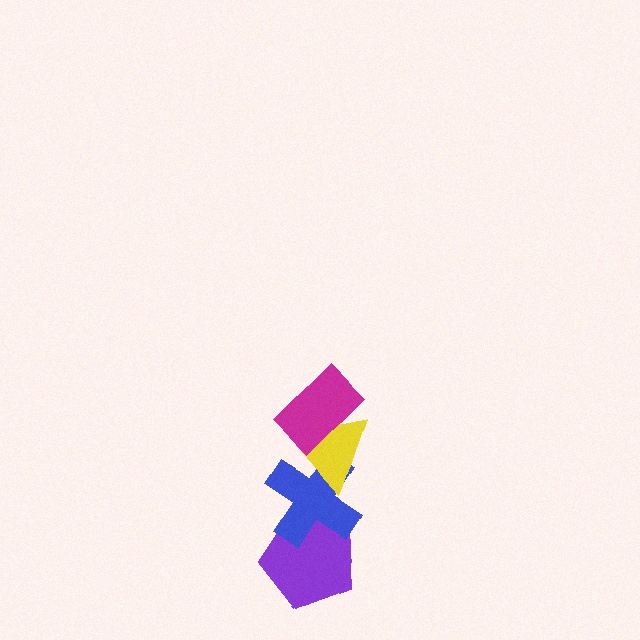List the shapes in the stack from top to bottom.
From top to bottom: the magenta rectangle, the yellow triangle, the blue cross, the purple pentagon.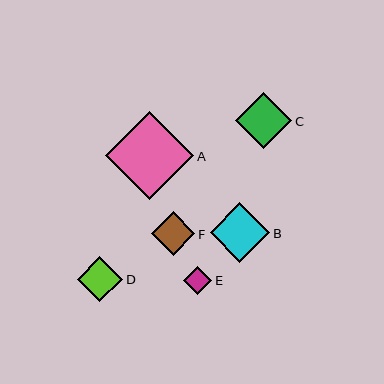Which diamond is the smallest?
Diamond E is the smallest with a size of approximately 29 pixels.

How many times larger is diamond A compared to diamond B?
Diamond A is approximately 1.5 times the size of diamond B.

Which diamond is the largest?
Diamond A is the largest with a size of approximately 88 pixels.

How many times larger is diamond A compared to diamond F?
Diamond A is approximately 2.0 times the size of diamond F.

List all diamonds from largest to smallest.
From largest to smallest: A, B, C, D, F, E.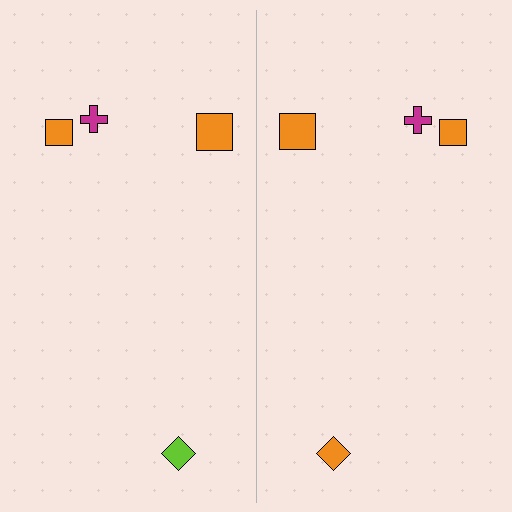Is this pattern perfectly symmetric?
No, the pattern is not perfectly symmetric. The orange diamond on the right side breaks the symmetry — its mirror counterpart is lime.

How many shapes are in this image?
There are 8 shapes in this image.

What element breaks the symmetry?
The orange diamond on the right side breaks the symmetry — its mirror counterpart is lime.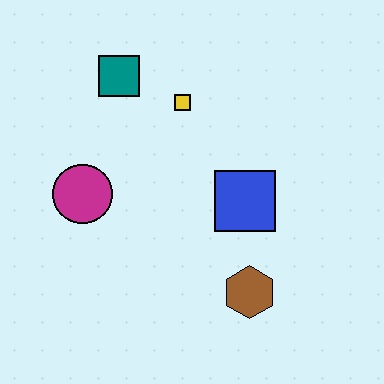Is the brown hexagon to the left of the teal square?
No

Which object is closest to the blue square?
The brown hexagon is closest to the blue square.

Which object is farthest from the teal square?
The brown hexagon is farthest from the teal square.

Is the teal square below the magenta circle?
No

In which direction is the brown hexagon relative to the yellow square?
The brown hexagon is below the yellow square.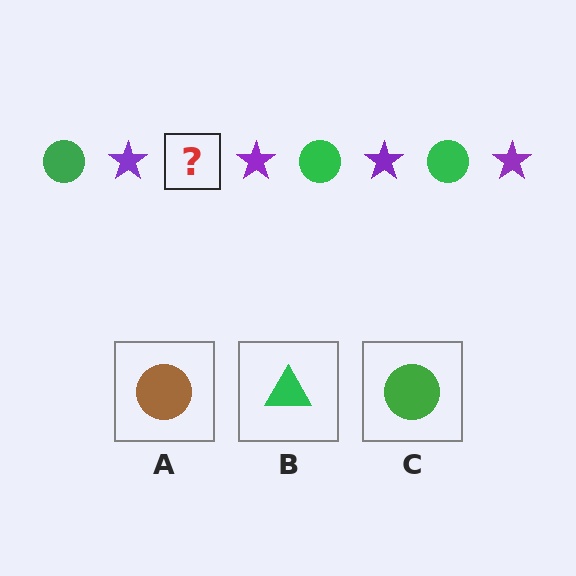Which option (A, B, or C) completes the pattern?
C.